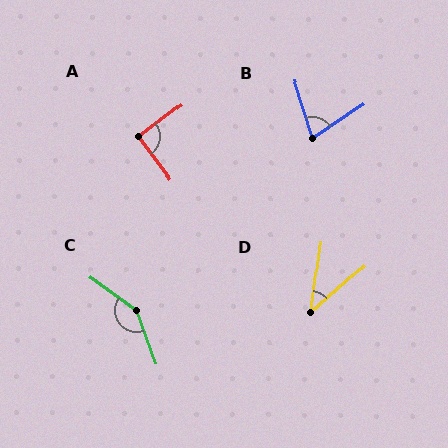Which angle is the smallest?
D, at approximately 42 degrees.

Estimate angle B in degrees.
Approximately 73 degrees.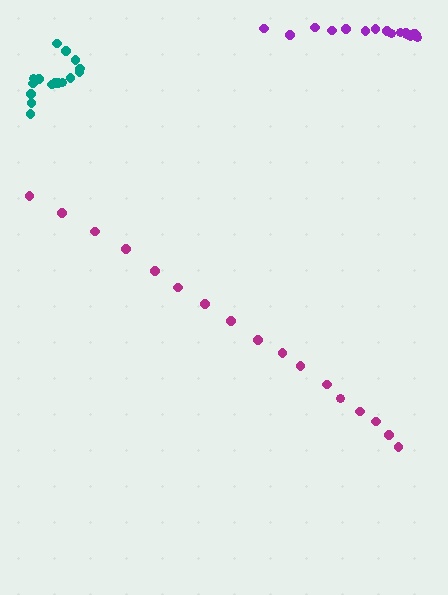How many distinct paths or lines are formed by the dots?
There are 3 distinct paths.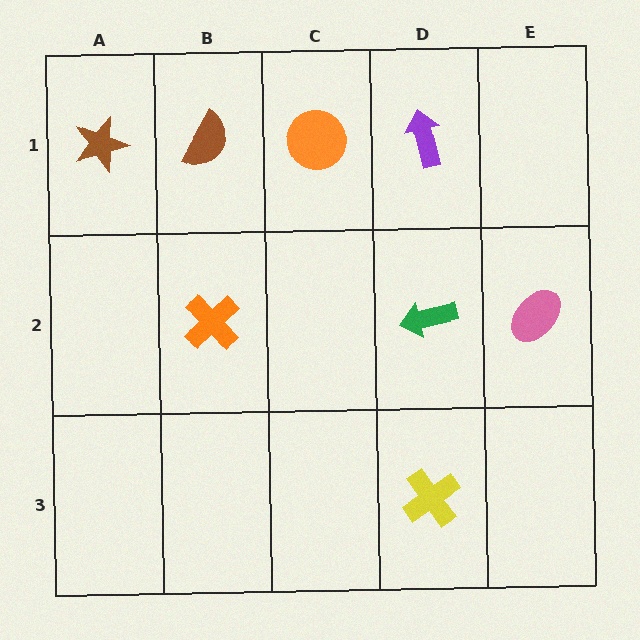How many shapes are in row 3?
1 shape.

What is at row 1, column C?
An orange circle.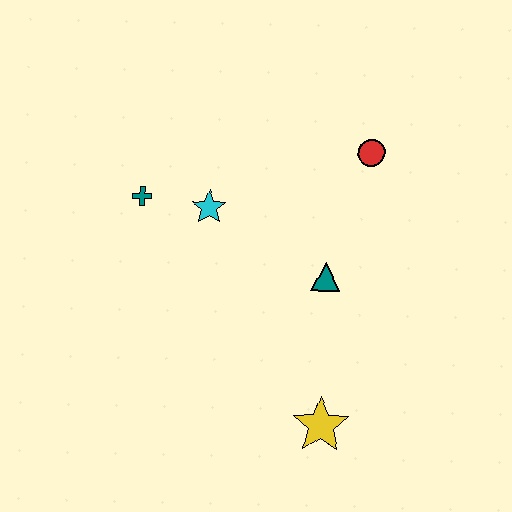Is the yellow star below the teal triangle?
Yes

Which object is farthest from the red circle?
The yellow star is farthest from the red circle.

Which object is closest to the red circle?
The teal triangle is closest to the red circle.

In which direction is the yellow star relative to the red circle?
The yellow star is below the red circle.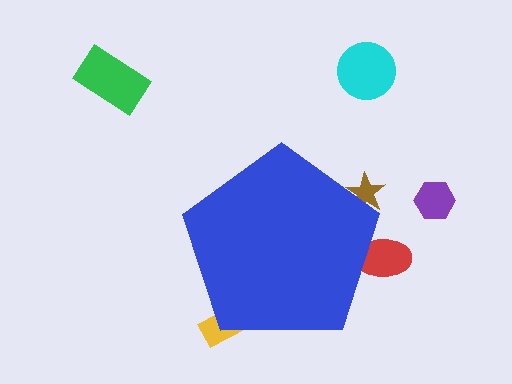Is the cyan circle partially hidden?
No, the cyan circle is fully visible.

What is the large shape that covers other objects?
A blue pentagon.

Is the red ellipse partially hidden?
Yes, the red ellipse is partially hidden behind the blue pentagon.